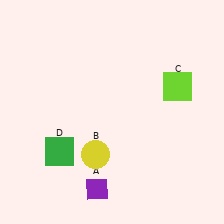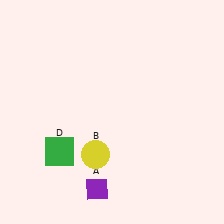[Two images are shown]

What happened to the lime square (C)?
The lime square (C) was removed in Image 2. It was in the top-right area of Image 1.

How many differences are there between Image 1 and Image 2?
There is 1 difference between the two images.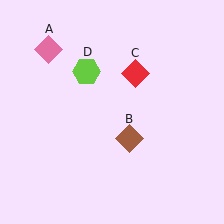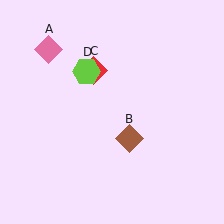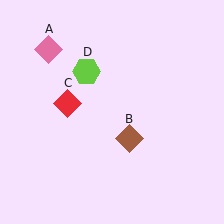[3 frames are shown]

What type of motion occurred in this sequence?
The red diamond (object C) rotated counterclockwise around the center of the scene.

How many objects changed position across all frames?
1 object changed position: red diamond (object C).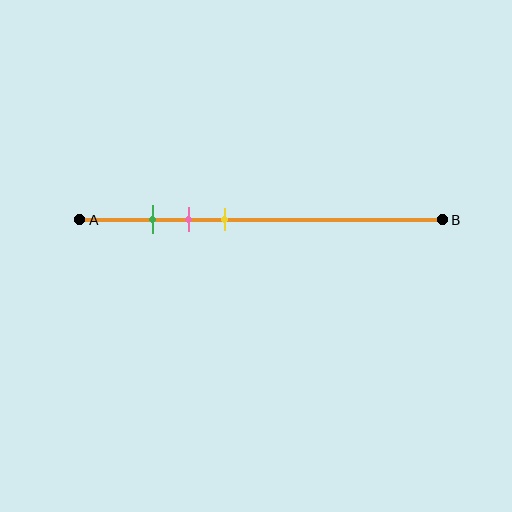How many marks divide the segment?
There are 3 marks dividing the segment.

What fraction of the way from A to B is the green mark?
The green mark is approximately 20% (0.2) of the way from A to B.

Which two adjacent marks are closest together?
The green and pink marks are the closest adjacent pair.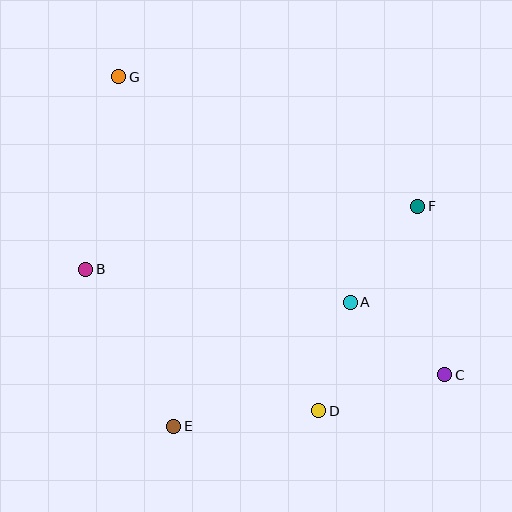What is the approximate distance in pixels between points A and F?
The distance between A and F is approximately 117 pixels.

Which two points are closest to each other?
Points A and D are closest to each other.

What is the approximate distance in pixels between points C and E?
The distance between C and E is approximately 276 pixels.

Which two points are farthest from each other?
Points C and G are farthest from each other.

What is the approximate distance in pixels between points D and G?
The distance between D and G is approximately 389 pixels.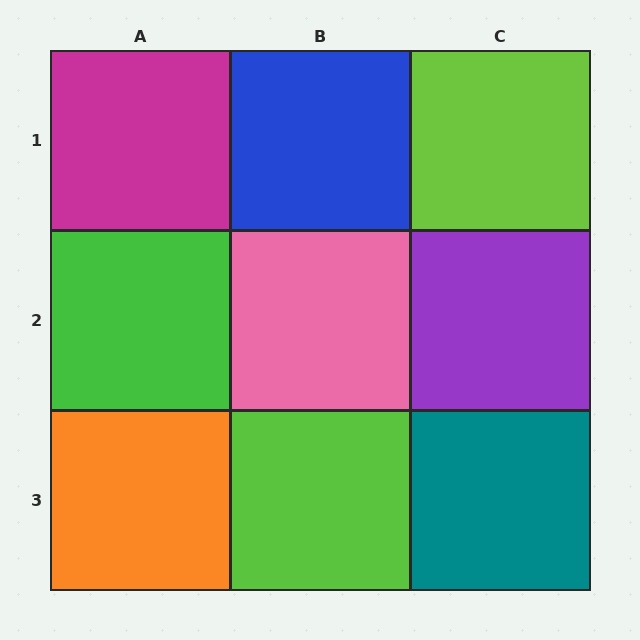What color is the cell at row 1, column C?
Lime.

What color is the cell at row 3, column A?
Orange.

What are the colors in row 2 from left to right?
Green, pink, purple.